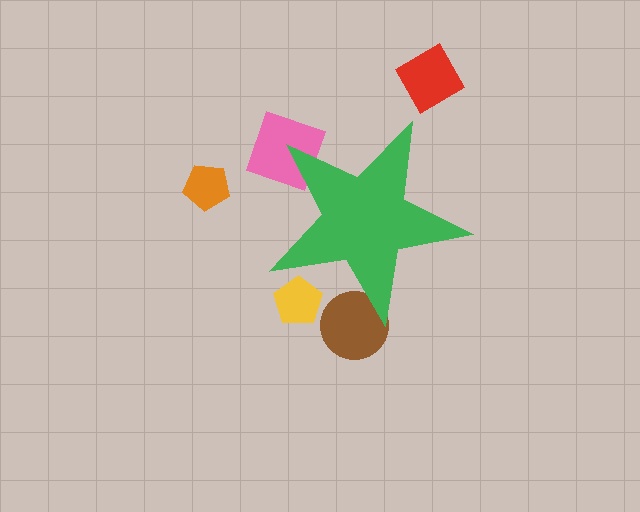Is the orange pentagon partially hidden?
No, the orange pentagon is fully visible.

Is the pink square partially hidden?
Yes, the pink square is partially hidden behind the green star.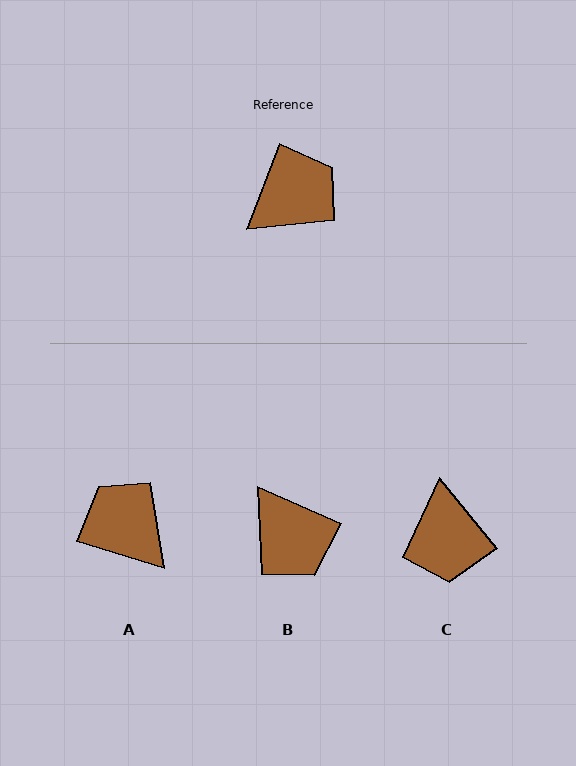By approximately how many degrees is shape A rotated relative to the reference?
Approximately 93 degrees counter-clockwise.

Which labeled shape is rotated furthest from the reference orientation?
C, about 120 degrees away.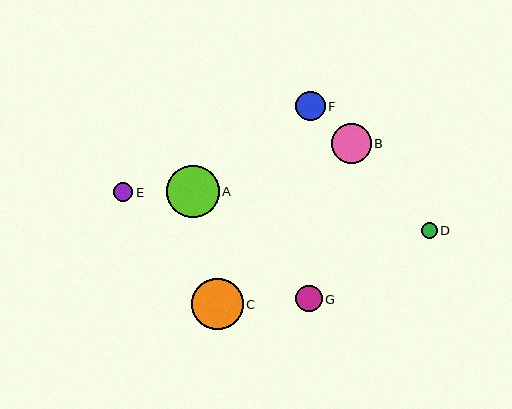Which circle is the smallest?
Circle D is the smallest with a size of approximately 15 pixels.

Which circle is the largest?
Circle A is the largest with a size of approximately 52 pixels.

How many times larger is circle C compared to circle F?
Circle C is approximately 1.8 times the size of circle F.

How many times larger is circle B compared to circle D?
Circle B is approximately 2.6 times the size of circle D.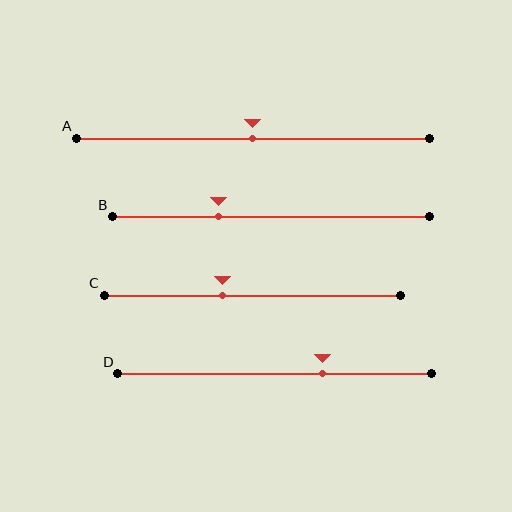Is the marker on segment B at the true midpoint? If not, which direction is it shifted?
No, the marker on segment B is shifted to the left by about 17% of the segment length.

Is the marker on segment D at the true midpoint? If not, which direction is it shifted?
No, the marker on segment D is shifted to the right by about 15% of the segment length.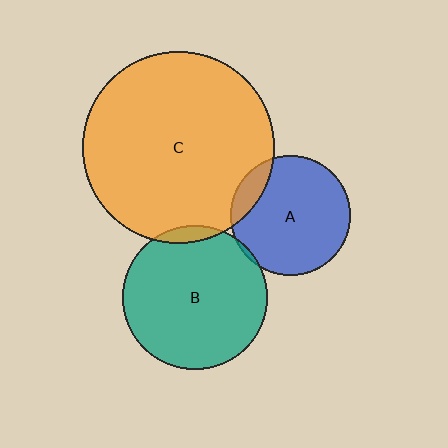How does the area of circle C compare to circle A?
Approximately 2.6 times.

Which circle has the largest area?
Circle C (orange).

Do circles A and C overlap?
Yes.